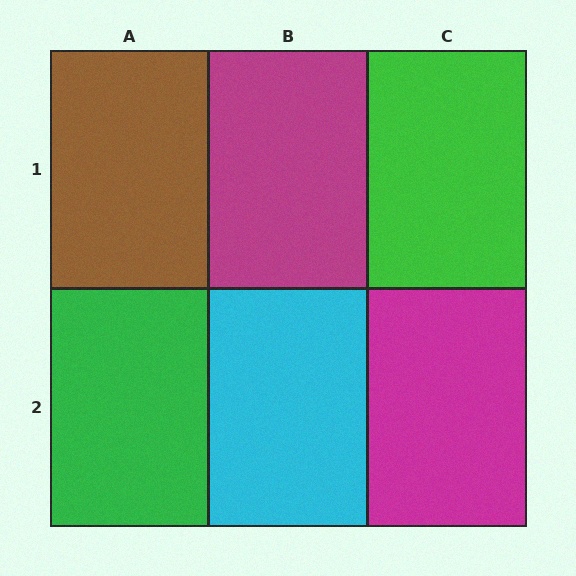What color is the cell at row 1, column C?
Green.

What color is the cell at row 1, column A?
Brown.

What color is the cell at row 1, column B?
Magenta.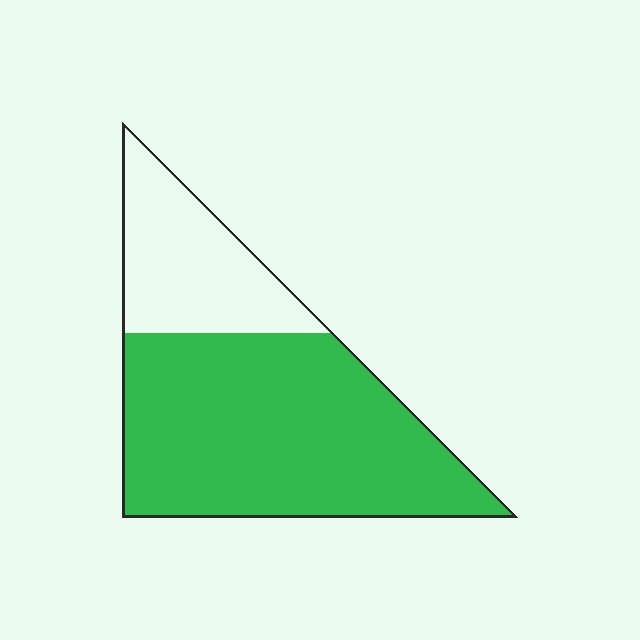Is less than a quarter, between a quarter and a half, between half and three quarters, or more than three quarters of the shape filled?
Between half and three quarters.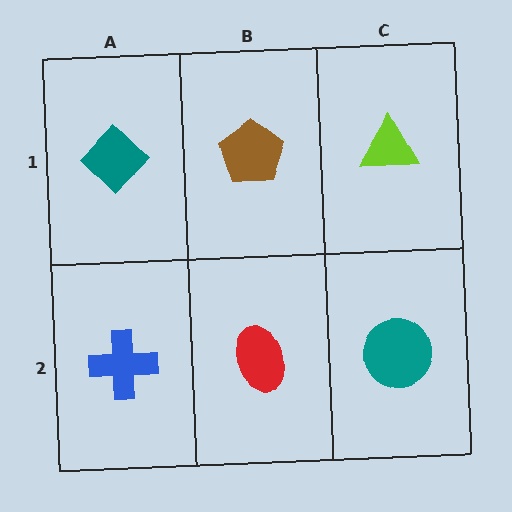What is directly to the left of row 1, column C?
A brown pentagon.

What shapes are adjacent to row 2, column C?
A lime triangle (row 1, column C), a red ellipse (row 2, column B).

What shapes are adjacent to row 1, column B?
A red ellipse (row 2, column B), a teal diamond (row 1, column A), a lime triangle (row 1, column C).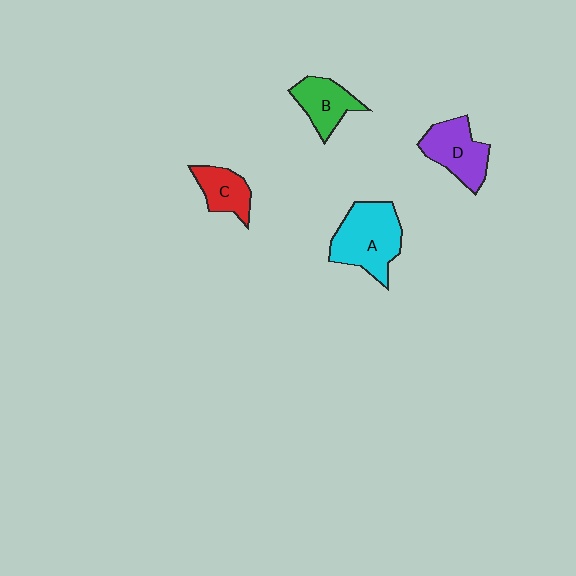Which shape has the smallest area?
Shape C (red).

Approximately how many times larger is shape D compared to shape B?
Approximately 1.3 times.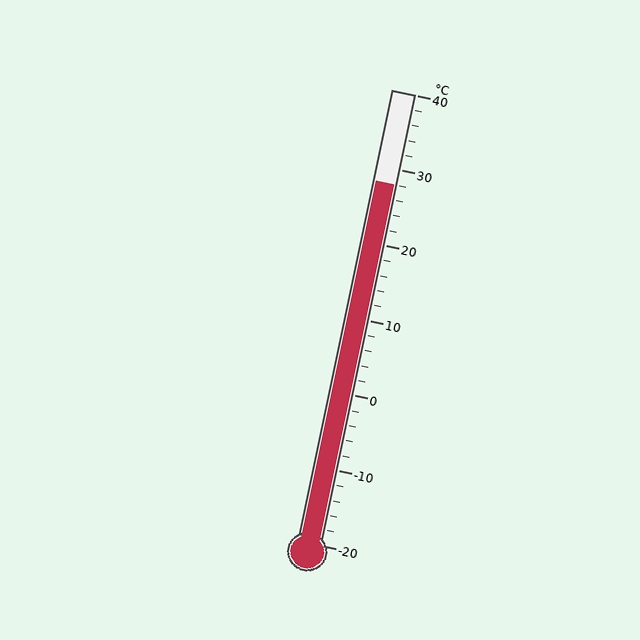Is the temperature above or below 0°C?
The temperature is above 0°C.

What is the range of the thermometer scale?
The thermometer scale ranges from -20°C to 40°C.